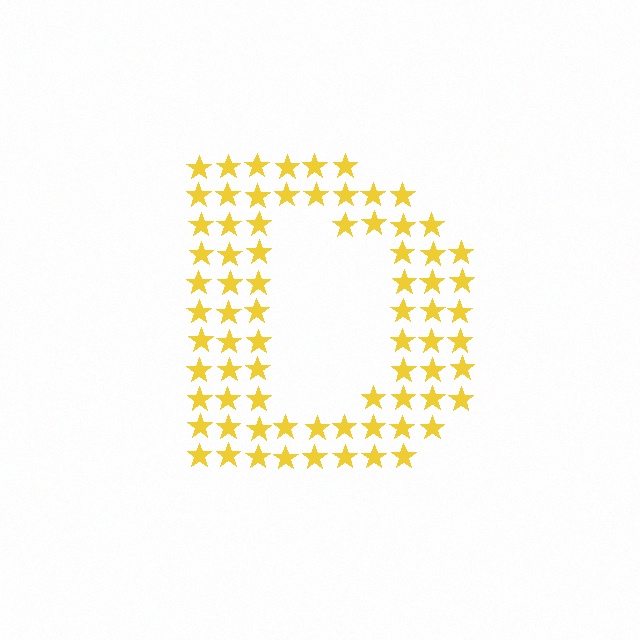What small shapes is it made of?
It is made of small stars.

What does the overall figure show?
The overall figure shows the letter D.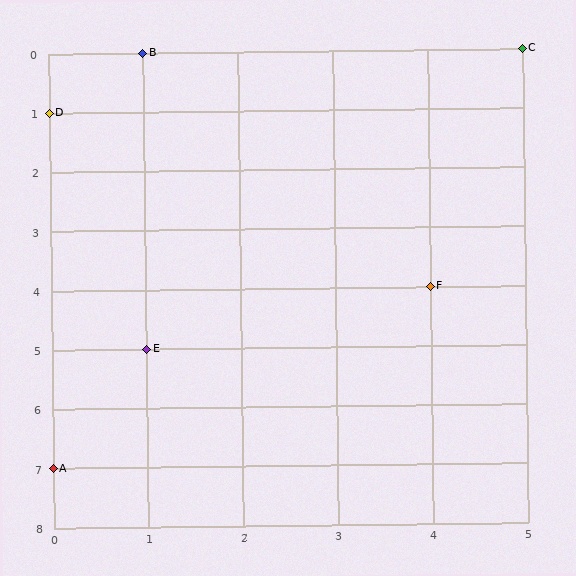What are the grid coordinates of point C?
Point C is at grid coordinates (5, 0).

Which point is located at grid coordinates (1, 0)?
Point B is at (1, 0).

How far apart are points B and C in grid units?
Points B and C are 4 columns apart.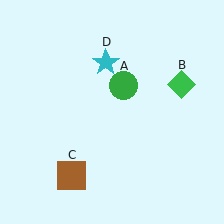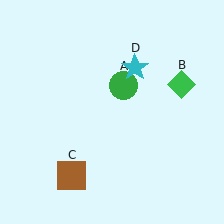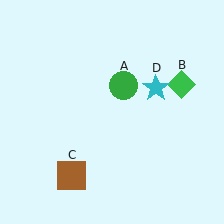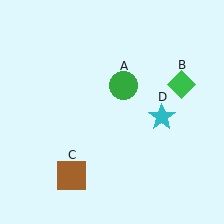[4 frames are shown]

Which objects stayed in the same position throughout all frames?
Green circle (object A) and green diamond (object B) and brown square (object C) remained stationary.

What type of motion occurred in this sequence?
The cyan star (object D) rotated clockwise around the center of the scene.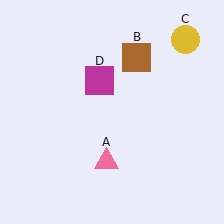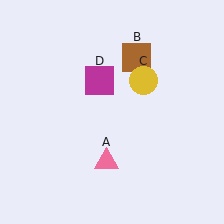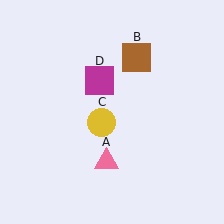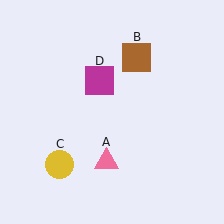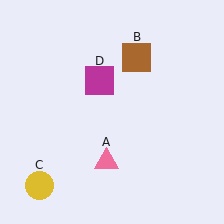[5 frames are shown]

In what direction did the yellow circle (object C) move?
The yellow circle (object C) moved down and to the left.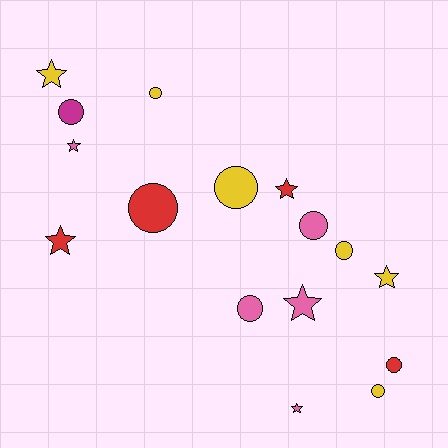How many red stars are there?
There are 2 red stars.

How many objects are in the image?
There are 16 objects.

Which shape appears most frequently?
Circle, with 9 objects.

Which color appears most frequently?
Yellow, with 6 objects.